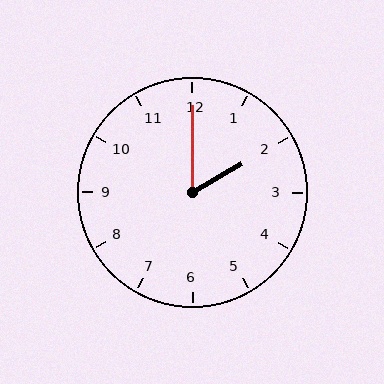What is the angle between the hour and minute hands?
Approximately 60 degrees.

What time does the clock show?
2:00.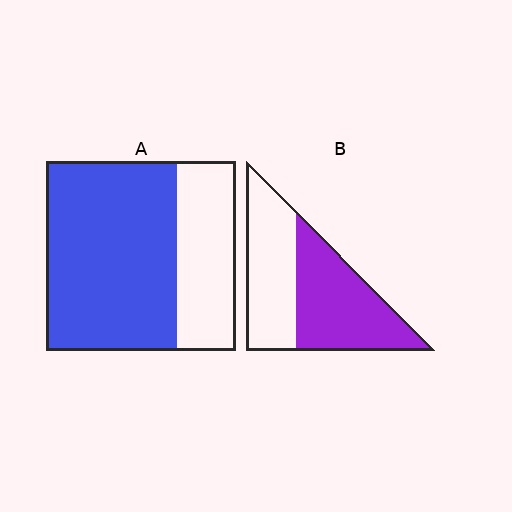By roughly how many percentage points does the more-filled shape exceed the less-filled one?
By roughly 15 percentage points (A over B).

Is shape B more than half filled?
Yes.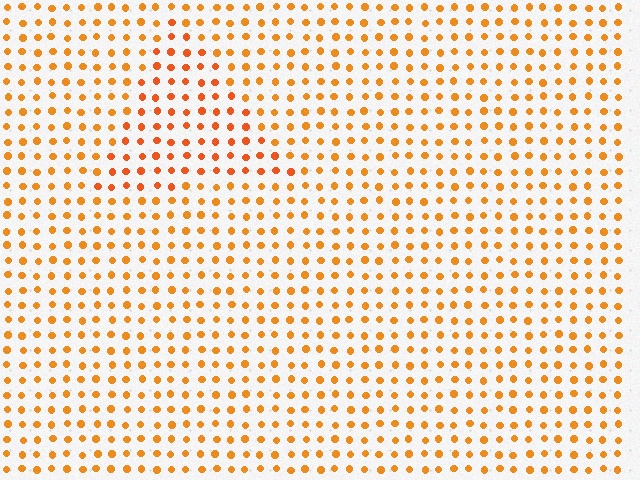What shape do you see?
I see a triangle.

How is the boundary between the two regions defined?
The boundary is defined purely by a slight shift in hue (about 16 degrees). Spacing, size, and orientation are identical on both sides.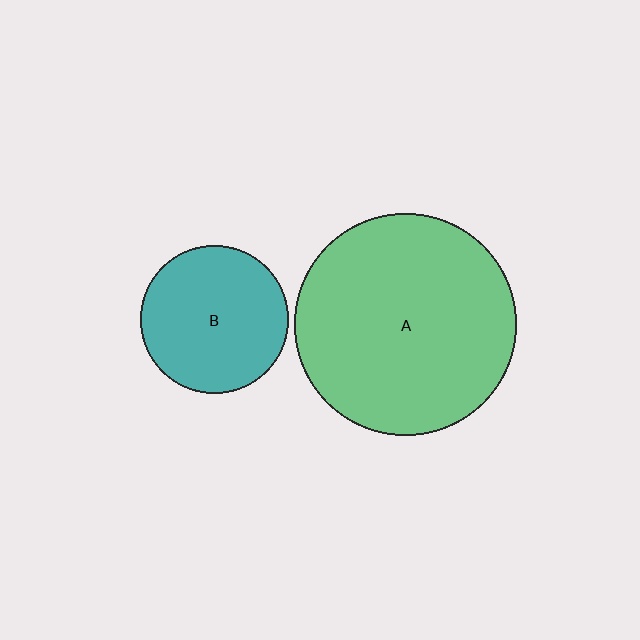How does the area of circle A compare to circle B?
Approximately 2.2 times.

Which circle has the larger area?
Circle A (green).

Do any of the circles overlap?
No, none of the circles overlap.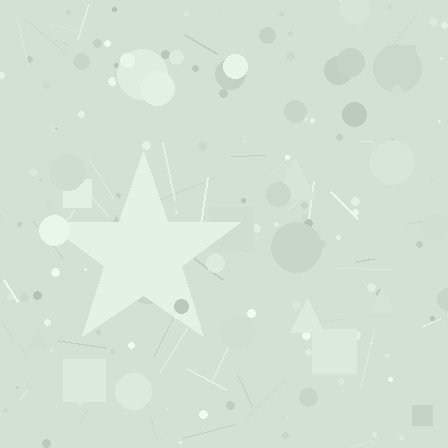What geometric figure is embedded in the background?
A star is embedded in the background.